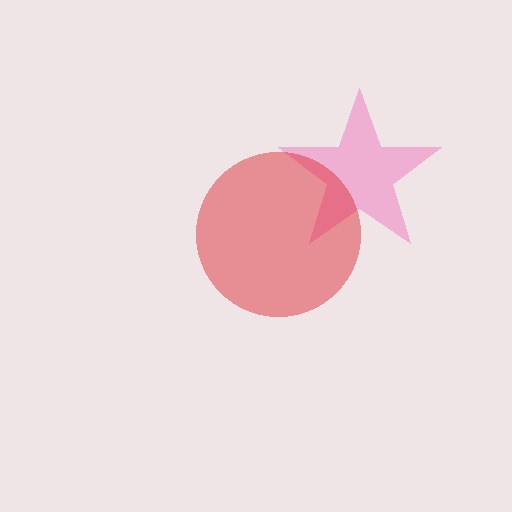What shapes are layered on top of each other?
The layered shapes are: a pink star, a red circle.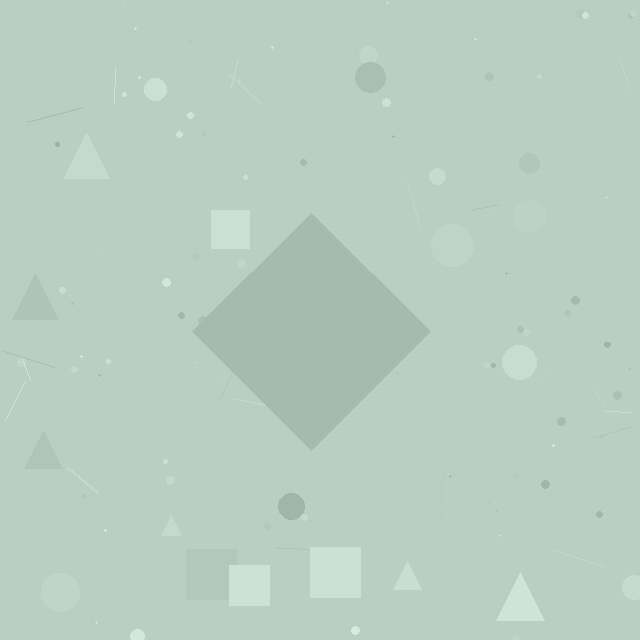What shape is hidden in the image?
A diamond is hidden in the image.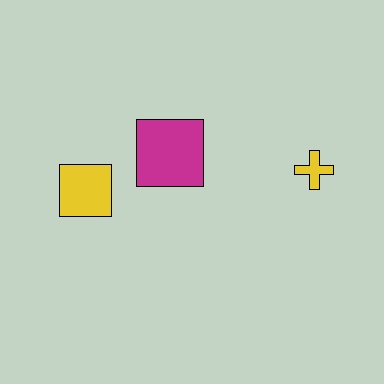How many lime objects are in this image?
There are no lime objects.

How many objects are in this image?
There are 3 objects.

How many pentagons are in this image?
There are no pentagons.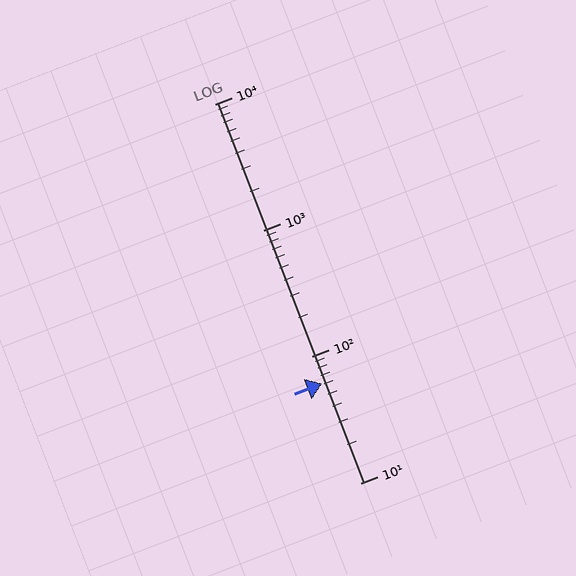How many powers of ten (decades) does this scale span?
The scale spans 3 decades, from 10 to 10000.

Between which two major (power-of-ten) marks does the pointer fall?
The pointer is between 10 and 100.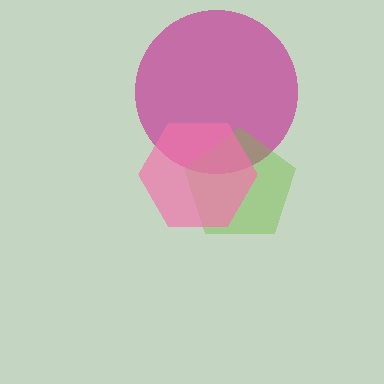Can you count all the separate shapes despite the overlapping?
Yes, there are 3 separate shapes.